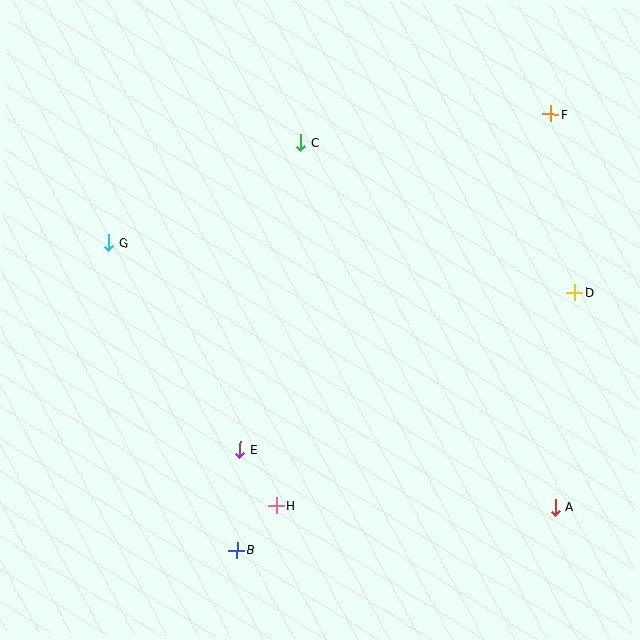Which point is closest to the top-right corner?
Point F is closest to the top-right corner.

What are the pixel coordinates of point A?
Point A is at (555, 507).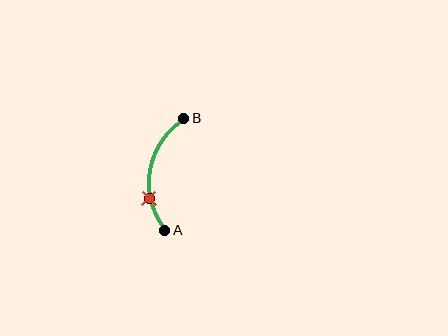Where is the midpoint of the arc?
The arc midpoint is the point on the curve farthest from the straight line joining A and B. It sits to the left of that line.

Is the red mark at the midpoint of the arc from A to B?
No. The red mark lies on the arc but is closer to endpoint A. The arc midpoint would be at the point on the curve equidistant along the arc from both A and B.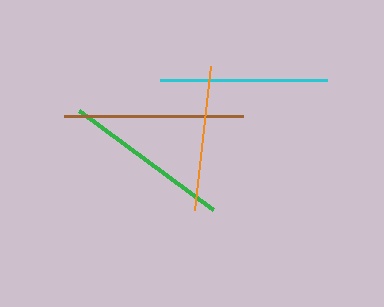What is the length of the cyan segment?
The cyan segment is approximately 167 pixels long.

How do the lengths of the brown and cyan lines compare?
The brown and cyan lines are approximately the same length.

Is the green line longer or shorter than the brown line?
The brown line is longer than the green line.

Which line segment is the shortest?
The orange line is the shortest at approximately 145 pixels.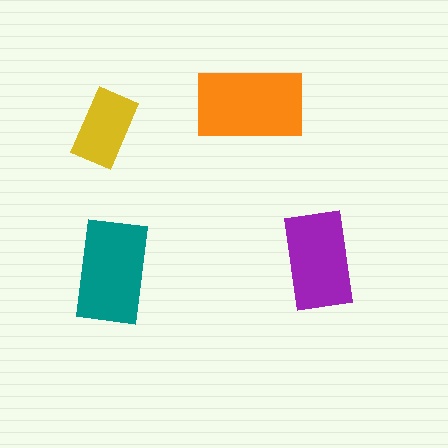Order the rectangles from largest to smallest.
the orange one, the teal one, the purple one, the yellow one.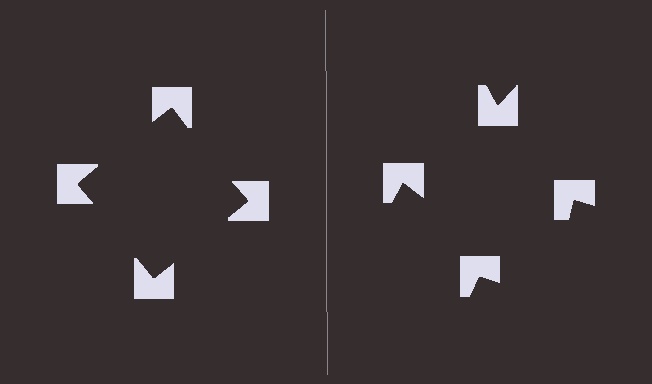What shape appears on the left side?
An illusory square.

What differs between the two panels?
The notched squares are positioned identically on both sides; only the wedge orientations differ. On the left they align to a square; on the right they are misaligned.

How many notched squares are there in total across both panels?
8 — 4 on each side.